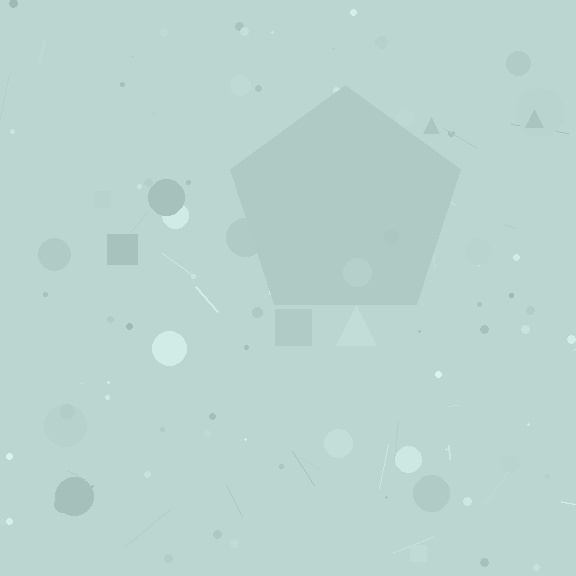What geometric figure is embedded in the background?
A pentagon is embedded in the background.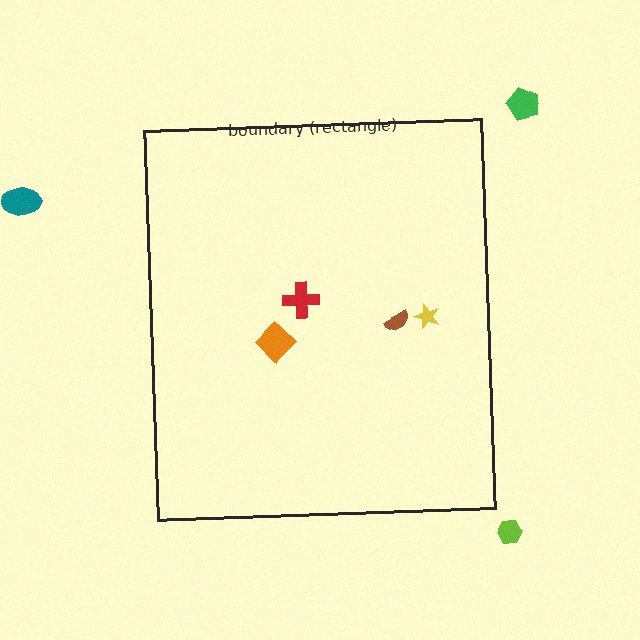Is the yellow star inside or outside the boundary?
Inside.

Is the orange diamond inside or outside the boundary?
Inside.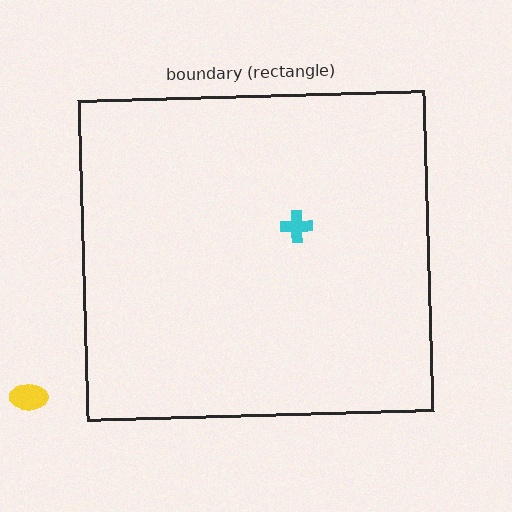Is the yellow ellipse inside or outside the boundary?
Outside.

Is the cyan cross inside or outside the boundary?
Inside.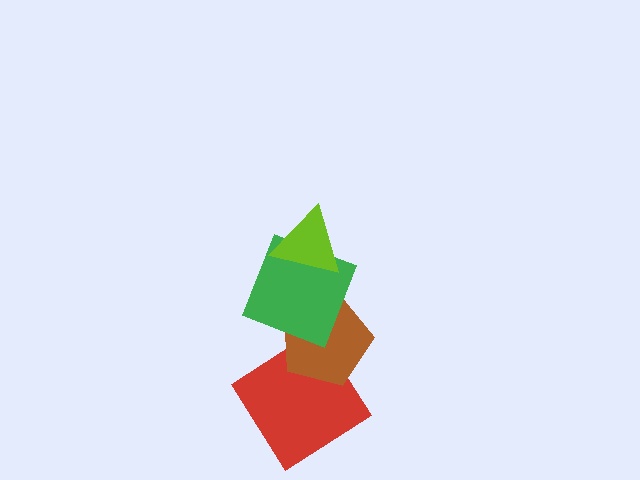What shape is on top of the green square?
The lime triangle is on top of the green square.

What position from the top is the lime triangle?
The lime triangle is 1st from the top.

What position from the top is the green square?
The green square is 2nd from the top.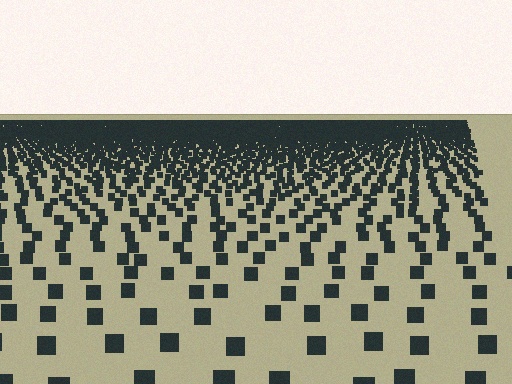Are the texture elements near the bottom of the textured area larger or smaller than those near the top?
Larger. Near the bottom, elements are closer to the viewer and appear at a bigger on-screen size.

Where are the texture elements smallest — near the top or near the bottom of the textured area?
Near the top.